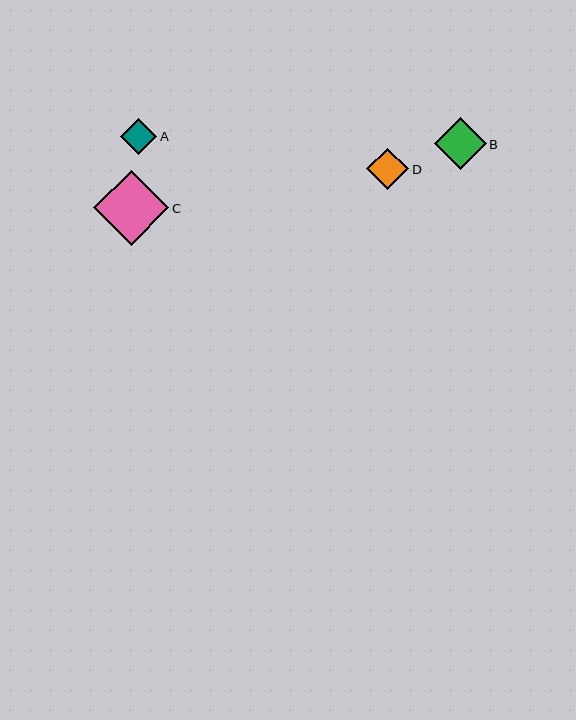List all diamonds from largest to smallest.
From largest to smallest: C, B, D, A.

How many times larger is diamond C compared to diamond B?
Diamond C is approximately 1.5 times the size of diamond B.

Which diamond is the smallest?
Diamond A is the smallest with a size of approximately 37 pixels.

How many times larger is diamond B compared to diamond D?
Diamond B is approximately 1.2 times the size of diamond D.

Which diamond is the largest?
Diamond C is the largest with a size of approximately 76 pixels.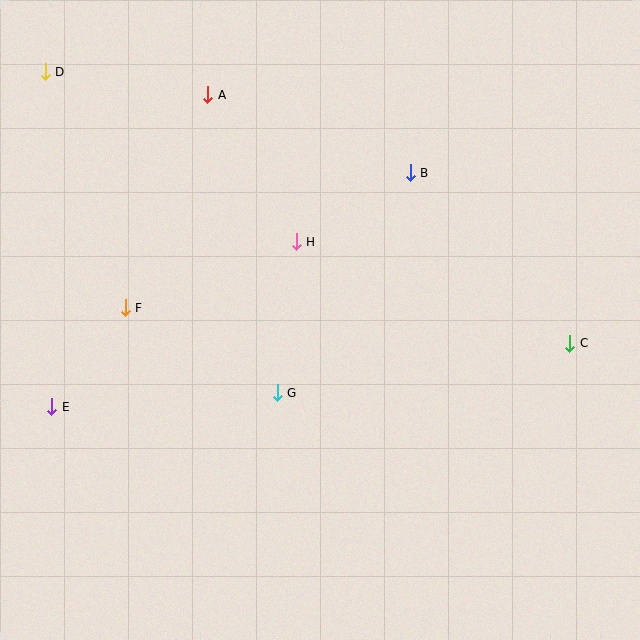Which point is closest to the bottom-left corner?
Point E is closest to the bottom-left corner.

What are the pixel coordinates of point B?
Point B is at (410, 173).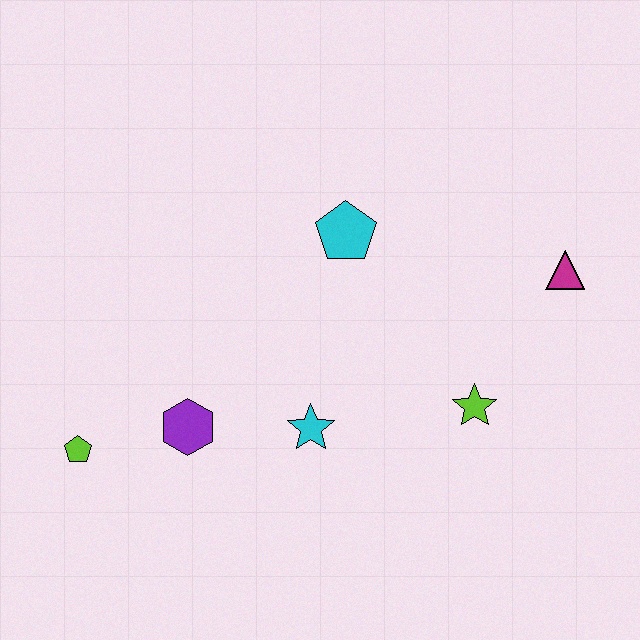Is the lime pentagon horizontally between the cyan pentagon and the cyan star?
No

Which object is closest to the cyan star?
The purple hexagon is closest to the cyan star.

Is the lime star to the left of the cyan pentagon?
No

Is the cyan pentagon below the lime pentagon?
No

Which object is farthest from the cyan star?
The magenta triangle is farthest from the cyan star.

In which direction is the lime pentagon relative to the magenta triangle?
The lime pentagon is to the left of the magenta triangle.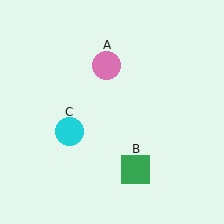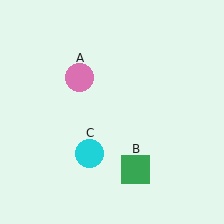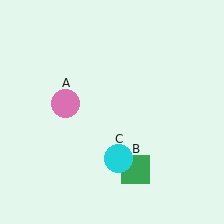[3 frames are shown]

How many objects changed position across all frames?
2 objects changed position: pink circle (object A), cyan circle (object C).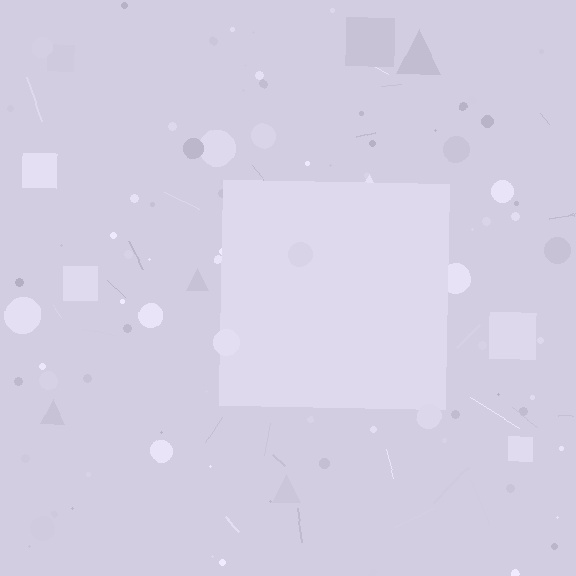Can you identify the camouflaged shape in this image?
The camouflaged shape is a square.